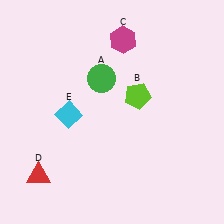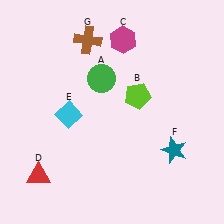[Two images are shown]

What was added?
A teal star (F), a brown cross (G) were added in Image 2.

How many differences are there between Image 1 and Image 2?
There are 2 differences between the two images.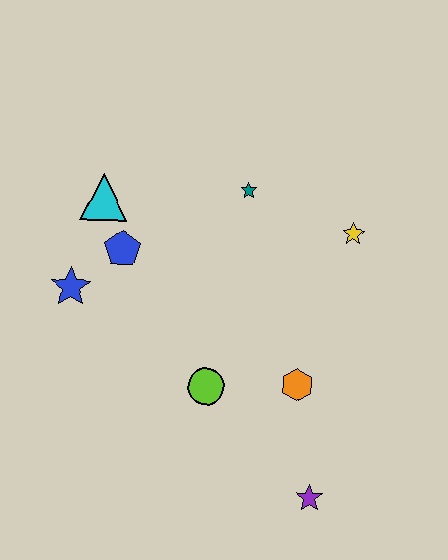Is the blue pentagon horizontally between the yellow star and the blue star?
Yes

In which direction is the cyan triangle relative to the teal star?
The cyan triangle is to the left of the teal star.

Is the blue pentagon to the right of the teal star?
No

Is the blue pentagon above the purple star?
Yes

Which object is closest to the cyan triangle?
The blue pentagon is closest to the cyan triangle.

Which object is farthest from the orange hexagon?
The cyan triangle is farthest from the orange hexagon.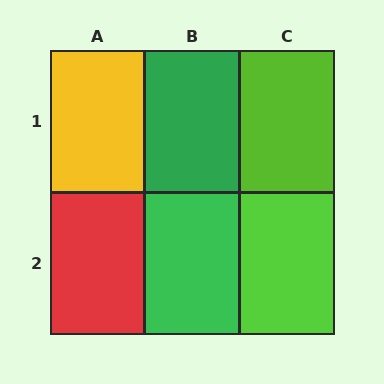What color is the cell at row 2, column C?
Lime.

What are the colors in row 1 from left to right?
Yellow, green, lime.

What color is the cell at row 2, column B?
Green.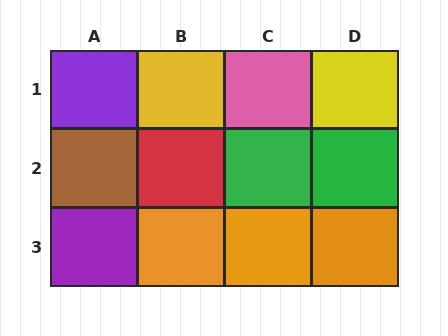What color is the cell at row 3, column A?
Purple.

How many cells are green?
2 cells are green.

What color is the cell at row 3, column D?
Orange.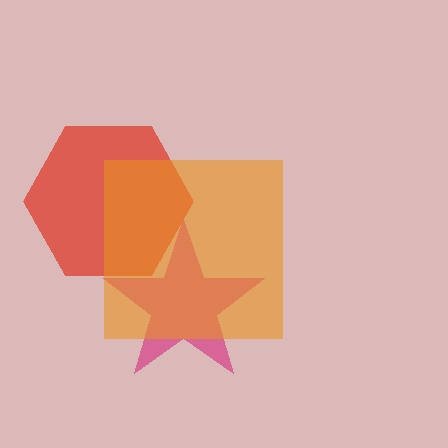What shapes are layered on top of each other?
The layered shapes are: a magenta star, a red hexagon, an orange square.